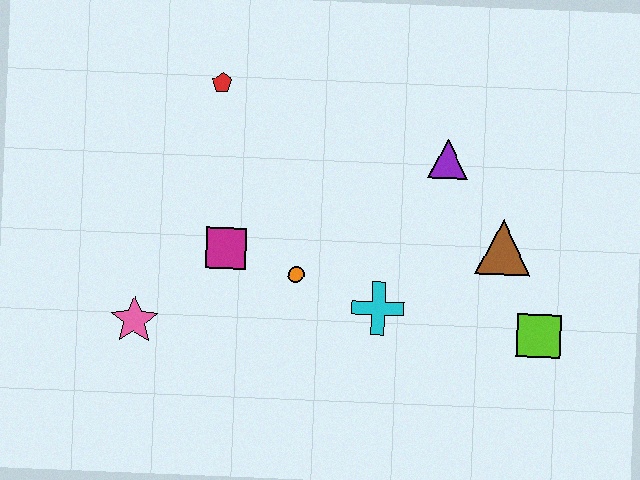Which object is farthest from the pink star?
The lime square is farthest from the pink star.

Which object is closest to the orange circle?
The magenta square is closest to the orange circle.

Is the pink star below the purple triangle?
Yes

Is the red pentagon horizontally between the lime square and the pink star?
Yes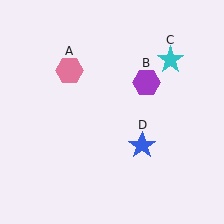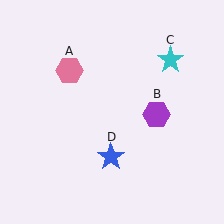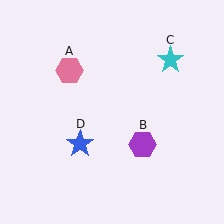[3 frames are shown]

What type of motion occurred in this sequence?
The purple hexagon (object B), blue star (object D) rotated clockwise around the center of the scene.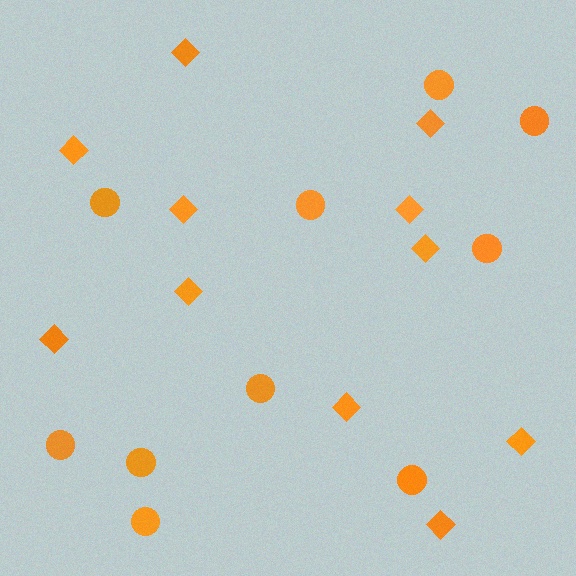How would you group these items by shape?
There are 2 groups: one group of circles (10) and one group of diamonds (11).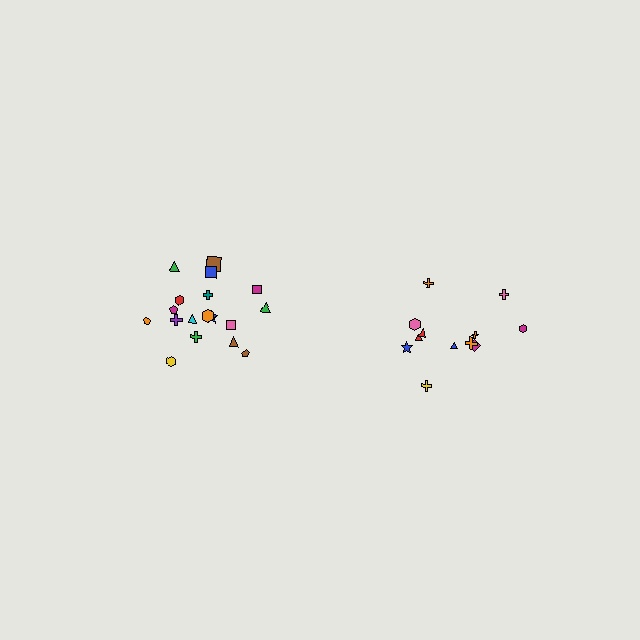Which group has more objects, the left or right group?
The left group.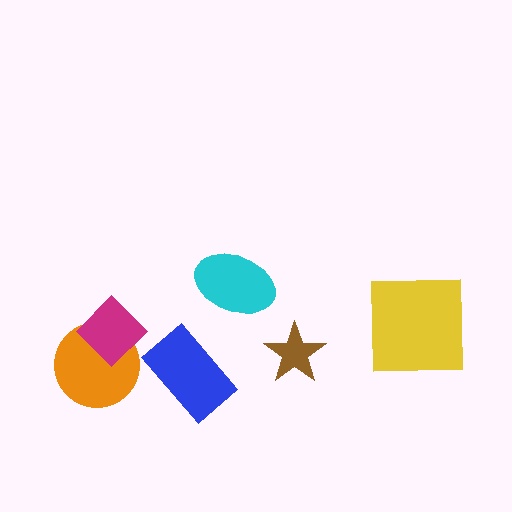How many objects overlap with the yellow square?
0 objects overlap with the yellow square.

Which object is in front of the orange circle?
The magenta diamond is in front of the orange circle.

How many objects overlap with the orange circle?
1 object overlaps with the orange circle.